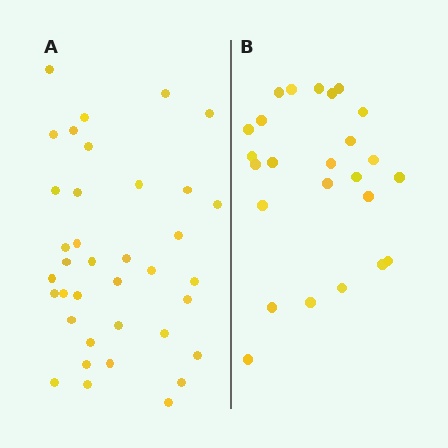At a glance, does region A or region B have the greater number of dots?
Region A (the left region) has more dots.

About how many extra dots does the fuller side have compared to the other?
Region A has roughly 12 or so more dots than region B.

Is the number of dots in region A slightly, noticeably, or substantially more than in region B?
Region A has substantially more. The ratio is roughly 1.5 to 1.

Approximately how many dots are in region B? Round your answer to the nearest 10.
About 20 dots. (The exact count is 25, which rounds to 20.)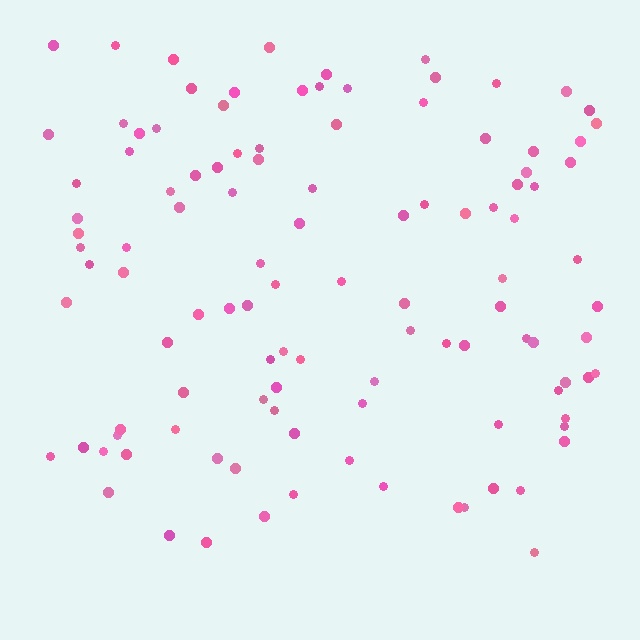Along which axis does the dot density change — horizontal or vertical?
Vertical.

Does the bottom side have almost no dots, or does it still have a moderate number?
Still a moderate number, just noticeably fewer than the top.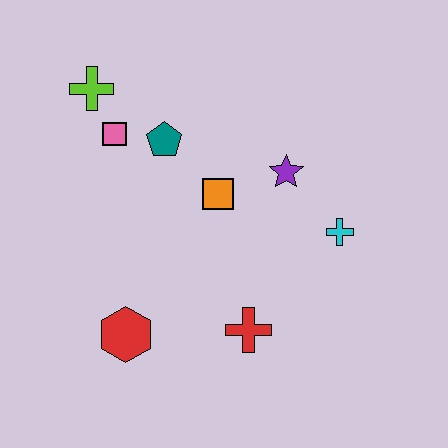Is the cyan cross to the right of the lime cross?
Yes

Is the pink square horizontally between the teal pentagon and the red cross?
No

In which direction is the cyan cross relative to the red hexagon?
The cyan cross is to the right of the red hexagon.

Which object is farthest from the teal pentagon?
The red cross is farthest from the teal pentagon.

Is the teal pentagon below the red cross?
No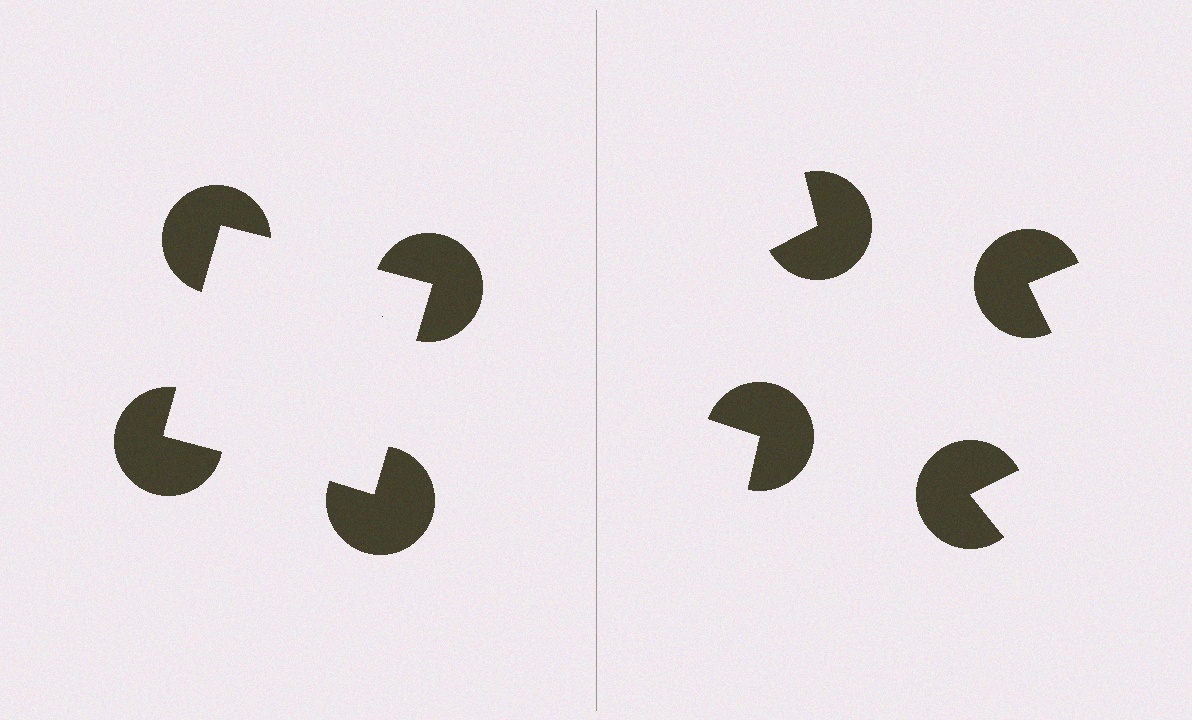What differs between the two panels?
The pac-man discs are positioned identically on both sides; only the wedge orientations differ. On the left they align to a square; on the right they are misaligned.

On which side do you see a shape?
An illusory square appears on the left side. On the right side the wedge cuts are rotated, so no coherent shape forms.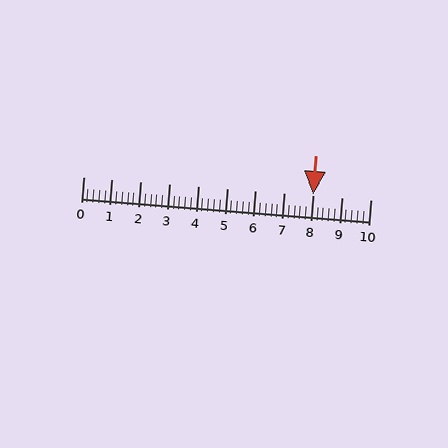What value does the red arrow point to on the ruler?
The red arrow points to approximately 8.0.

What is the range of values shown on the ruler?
The ruler shows values from 0 to 10.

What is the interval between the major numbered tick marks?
The major tick marks are spaced 1 units apart.